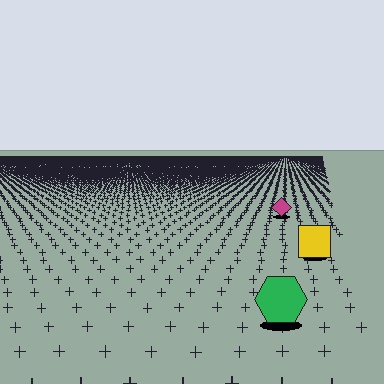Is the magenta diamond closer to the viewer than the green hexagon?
No. The green hexagon is closer — you can tell from the texture gradient: the ground texture is coarser near it.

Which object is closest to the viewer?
The green hexagon is closest. The texture marks near it are larger and more spread out.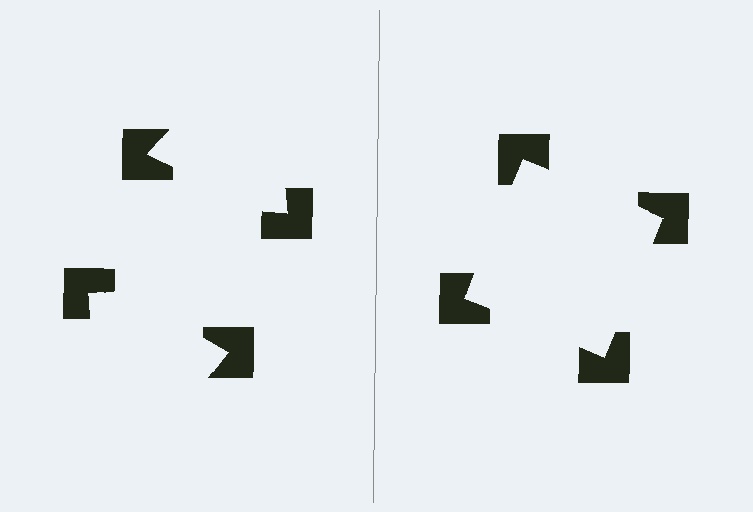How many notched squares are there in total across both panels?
8 — 4 on each side.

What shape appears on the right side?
An illusory square.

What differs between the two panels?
The notched squares are positioned identically on both sides; only the wedge orientations differ. On the right they align to a square; on the left they are misaligned.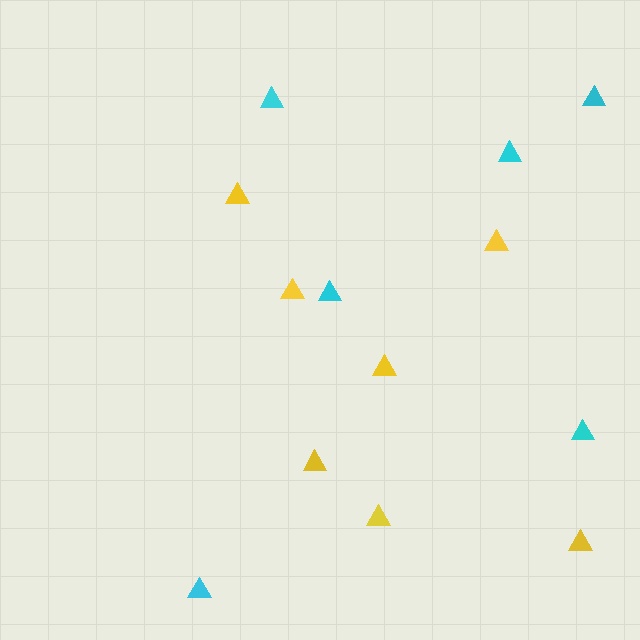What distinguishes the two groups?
There are 2 groups: one group of yellow triangles (7) and one group of cyan triangles (6).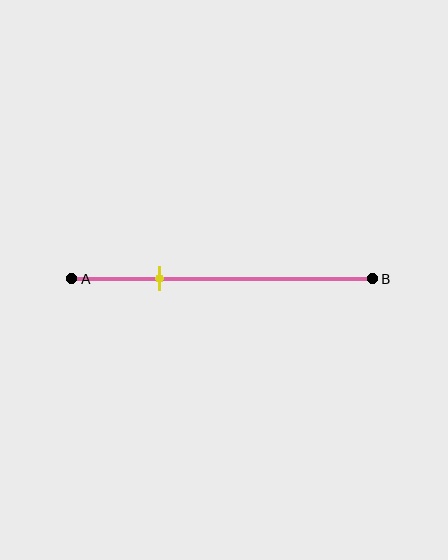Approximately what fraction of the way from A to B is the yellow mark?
The yellow mark is approximately 30% of the way from A to B.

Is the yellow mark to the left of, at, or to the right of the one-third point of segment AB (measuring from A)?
The yellow mark is to the left of the one-third point of segment AB.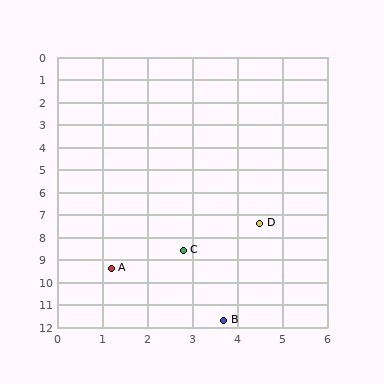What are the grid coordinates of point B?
Point B is at approximately (3.7, 11.7).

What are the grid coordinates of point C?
Point C is at approximately (2.8, 8.6).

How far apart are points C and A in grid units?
Points C and A are about 1.8 grid units apart.